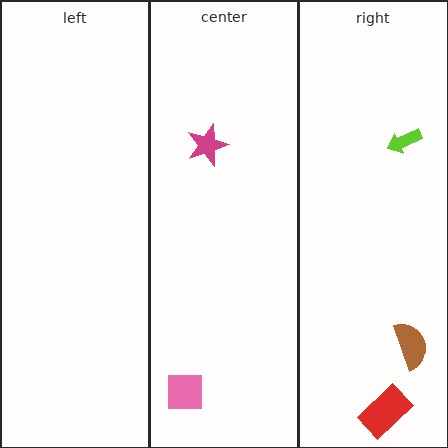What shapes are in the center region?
The pink square, the magenta star.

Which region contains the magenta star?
The center region.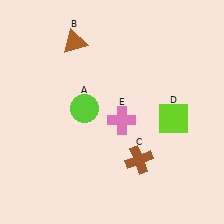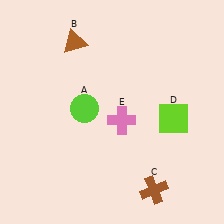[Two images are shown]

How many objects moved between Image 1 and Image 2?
1 object moved between the two images.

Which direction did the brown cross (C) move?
The brown cross (C) moved down.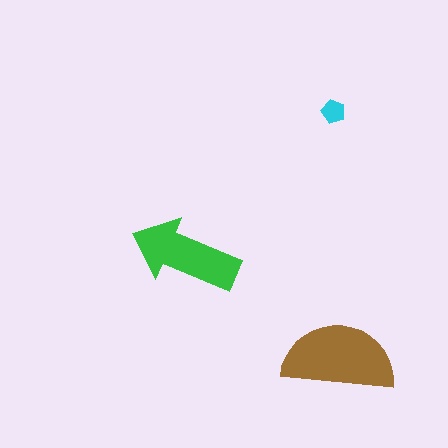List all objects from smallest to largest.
The cyan pentagon, the green arrow, the brown semicircle.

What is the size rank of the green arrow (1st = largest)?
2nd.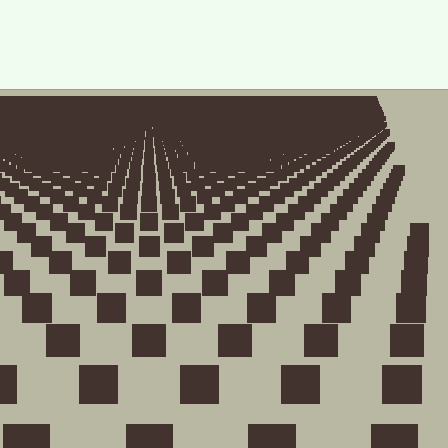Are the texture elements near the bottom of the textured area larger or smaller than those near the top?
Larger. Near the bottom, elements are closer to the viewer and appear at a bigger on-screen size.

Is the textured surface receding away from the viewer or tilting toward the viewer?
The surface is receding away from the viewer. Texture elements get smaller and denser toward the top.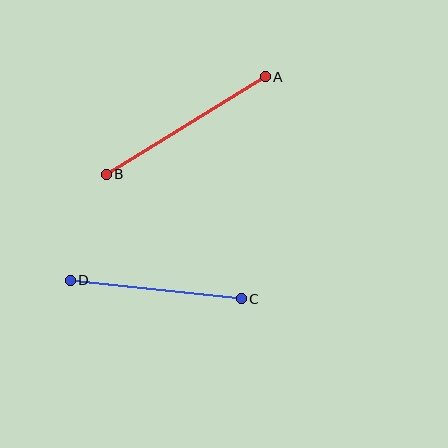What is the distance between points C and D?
The distance is approximately 172 pixels.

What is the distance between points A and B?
The distance is approximately 187 pixels.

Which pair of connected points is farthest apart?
Points A and B are farthest apart.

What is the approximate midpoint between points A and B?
The midpoint is at approximately (186, 126) pixels.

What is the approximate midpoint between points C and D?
The midpoint is at approximately (156, 290) pixels.